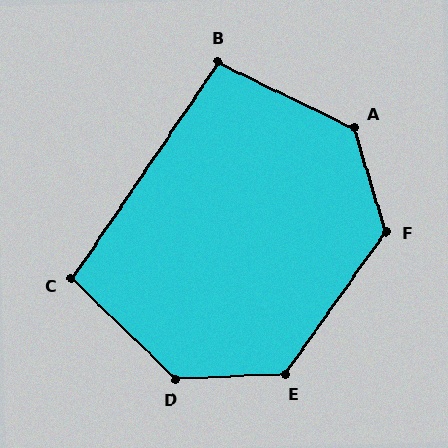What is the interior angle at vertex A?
Approximately 132 degrees (obtuse).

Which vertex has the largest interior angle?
D, at approximately 134 degrees.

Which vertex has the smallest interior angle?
B, at approximately 98 degrees.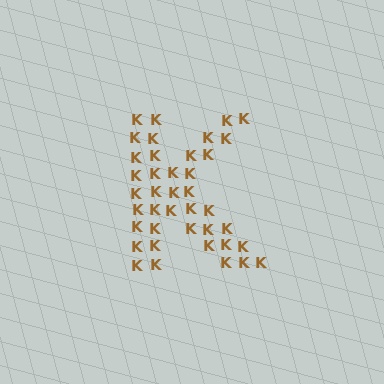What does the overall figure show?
The overall figure shows the letter K.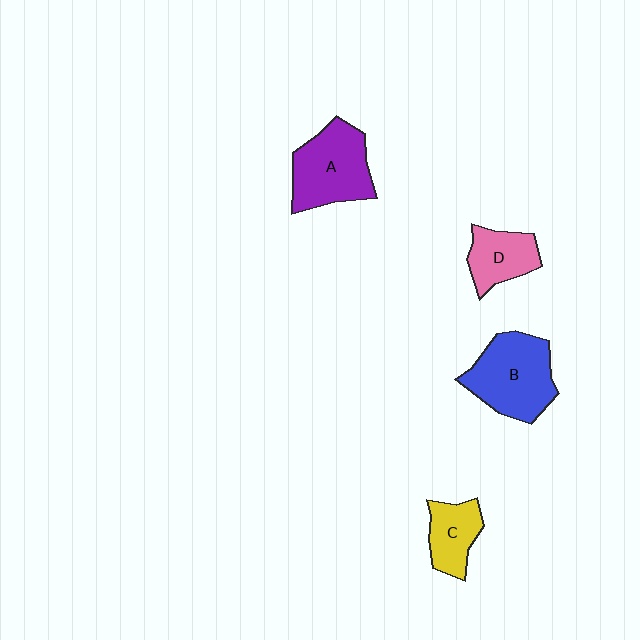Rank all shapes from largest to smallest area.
From largest to smallest: B (blue), A (purple), D (pink), C (yellow).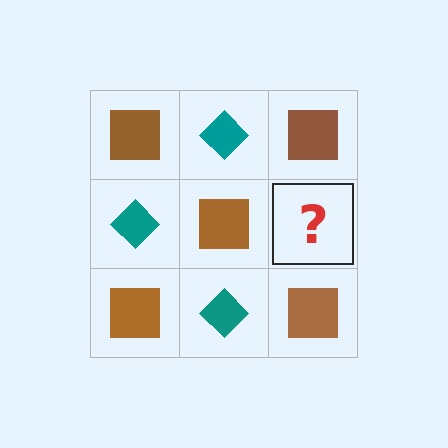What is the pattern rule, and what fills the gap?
The rule is that it alternates brown square and teal diamond in a checkerboard pattern. The gap should be filled with a teal diamond.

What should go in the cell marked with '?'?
The missing cell should contain a teal diamond.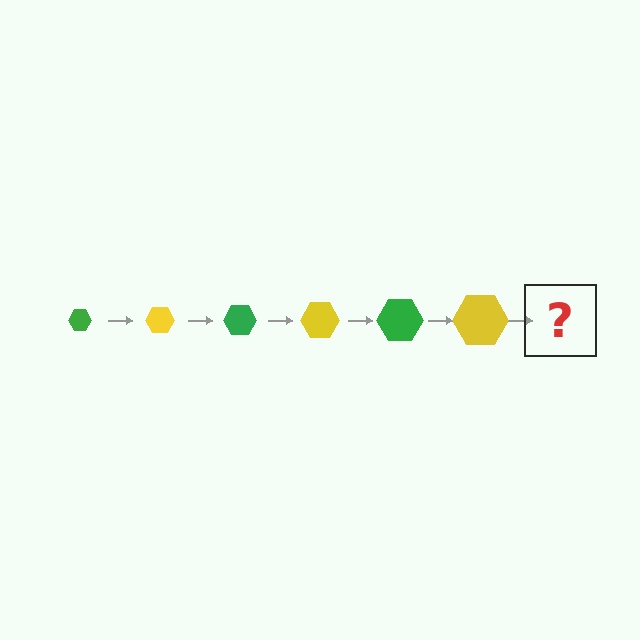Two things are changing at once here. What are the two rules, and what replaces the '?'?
The two rules are that the hexagon grows larger each step and the color cycles through green and yellow. The '?' should be a green hexagon, larger than the previous one.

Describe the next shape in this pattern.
It should be a green hexagon, larger than the previous one.